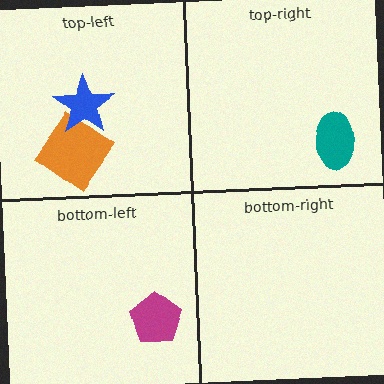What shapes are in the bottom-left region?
The magenta pentagon.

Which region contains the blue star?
The top-left region.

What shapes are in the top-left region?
The orange diamond, the blue star.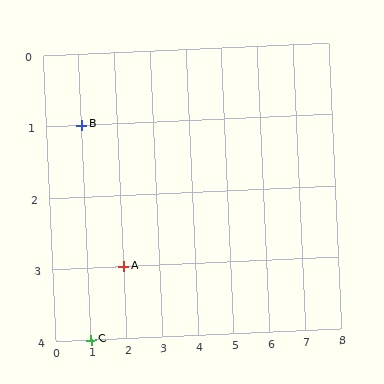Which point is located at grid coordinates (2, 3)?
Point A is at (2, 3).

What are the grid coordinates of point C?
Point C is at grid coordinates (1, 4).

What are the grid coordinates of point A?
Point A is at grid coordinates (2, 3).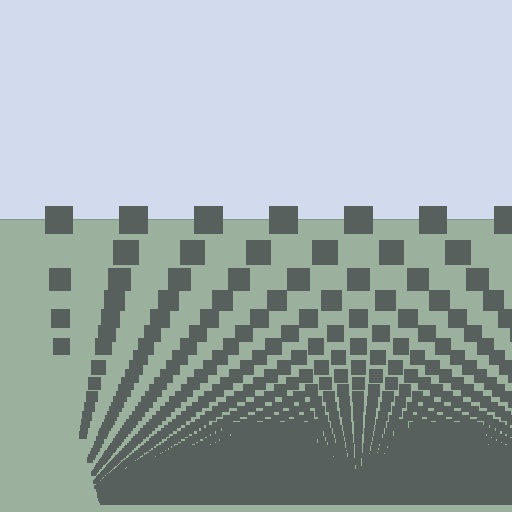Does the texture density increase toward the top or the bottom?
Density increases toward the bottom.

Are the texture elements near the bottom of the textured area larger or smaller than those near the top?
Smaller. The gradient is inverted — elements near the bottom are smaller and denser.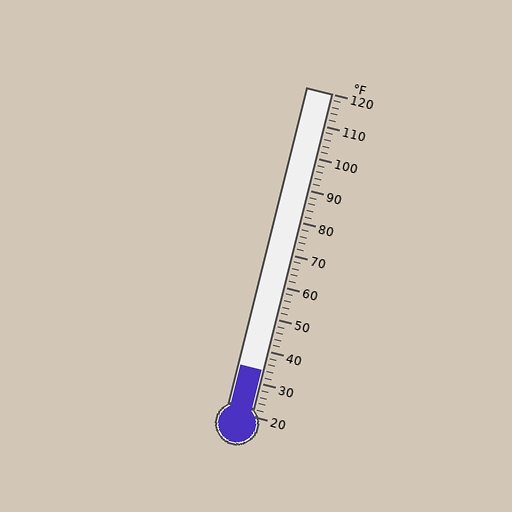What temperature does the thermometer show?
The thermometer shows approximately 34°F.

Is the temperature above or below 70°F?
The temperature is below 70°F.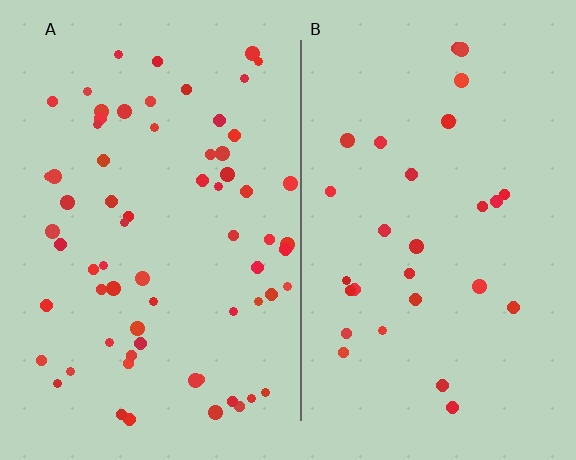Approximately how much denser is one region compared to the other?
Approximately 2.4× — region A over region B.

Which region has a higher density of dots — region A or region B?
A (the left).